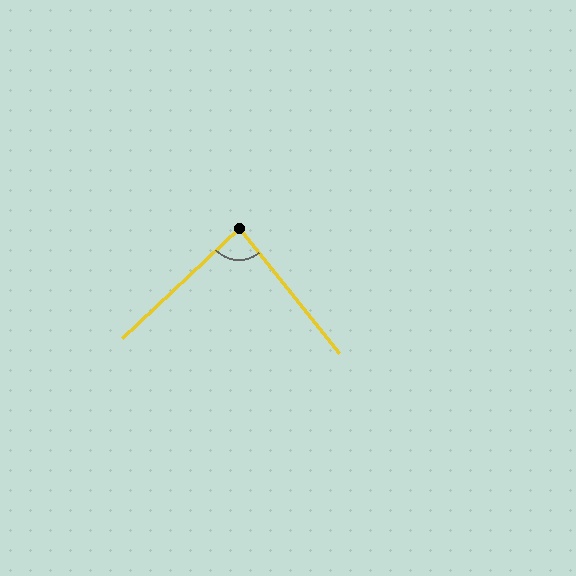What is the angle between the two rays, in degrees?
Approximately 85 degrees.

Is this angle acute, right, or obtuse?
It is approximately a right angle.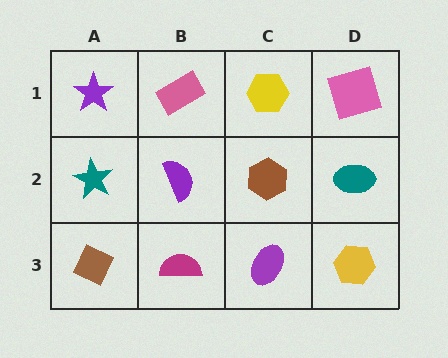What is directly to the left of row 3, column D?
A purple ellipse.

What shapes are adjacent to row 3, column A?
A teal star (row 2, column A), a magenta semicircle (row 3, column B).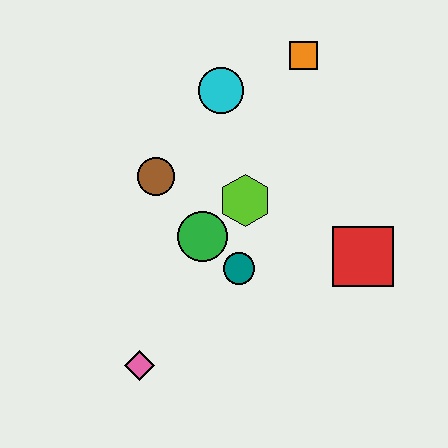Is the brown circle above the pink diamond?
Yes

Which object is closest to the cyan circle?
The orange square is closest to the cyan circle.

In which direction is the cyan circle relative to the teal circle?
The cyan circle is above the teal circle.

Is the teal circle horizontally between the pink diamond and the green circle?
No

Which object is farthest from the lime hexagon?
The pink diamond is farthest from the lime hexagon.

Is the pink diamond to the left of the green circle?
Yes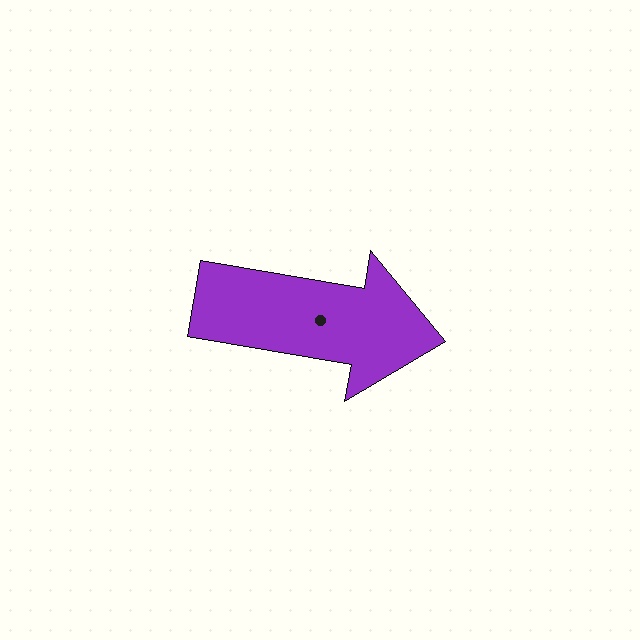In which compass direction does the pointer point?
East.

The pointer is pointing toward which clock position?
Roughly 3 o'clock.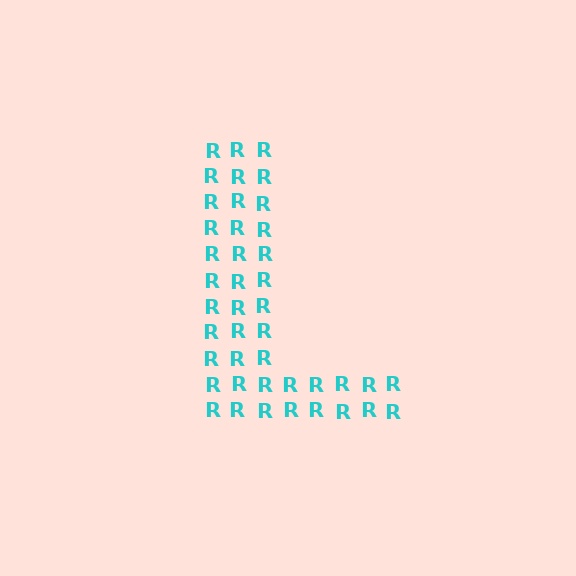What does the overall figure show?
The overall figure shows the letter L.